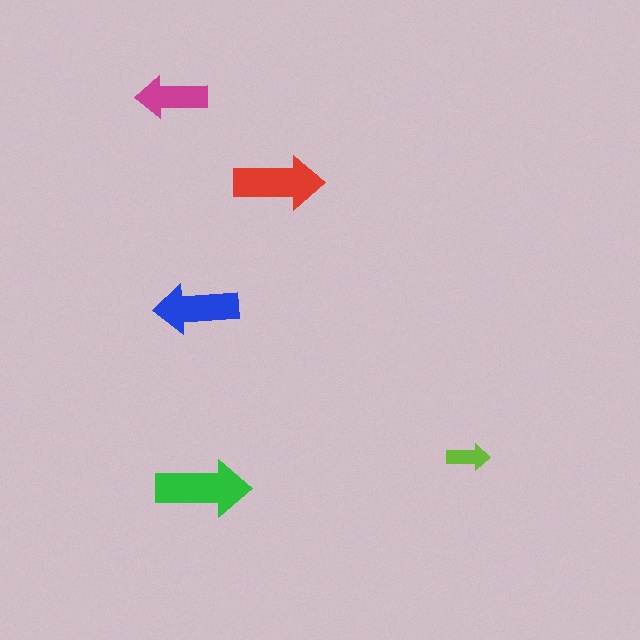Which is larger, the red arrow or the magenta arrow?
The red one.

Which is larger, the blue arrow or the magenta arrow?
The blue one.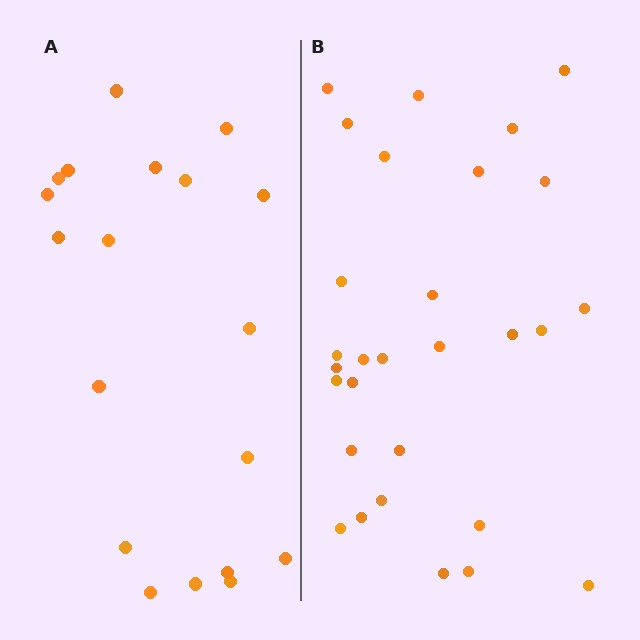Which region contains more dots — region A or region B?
Region B (the right region) has more dots.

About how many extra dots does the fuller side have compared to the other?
Region B has roughly 10 or so more dots than region A.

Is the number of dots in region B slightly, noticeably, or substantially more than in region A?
Region B has substantially more. The ratio is roughly 1.5 to 1.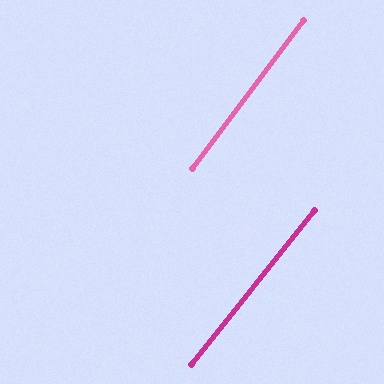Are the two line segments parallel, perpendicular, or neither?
Parallel — their directions differ by only 1.3°.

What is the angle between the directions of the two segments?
Approximately 1 degree.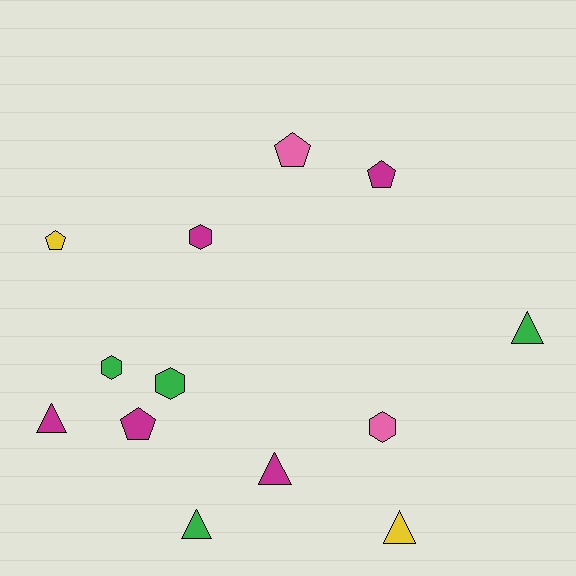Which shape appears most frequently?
Triangle, with 5 objects.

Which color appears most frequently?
Magenta, with 5 objects.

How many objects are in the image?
There are 13 objects.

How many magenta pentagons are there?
There are 2 magenta pentagons.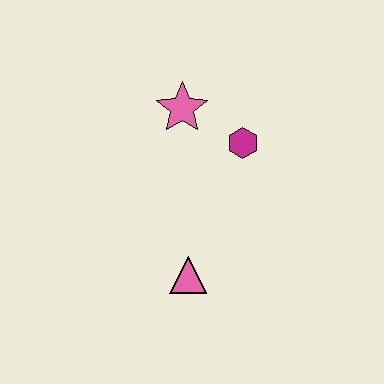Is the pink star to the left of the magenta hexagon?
Yes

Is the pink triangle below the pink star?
Yes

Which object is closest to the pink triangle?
The magenta hexagon is closest to the pink triangle.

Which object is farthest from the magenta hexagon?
The pink triangle is farthest from the magenta hexagon.